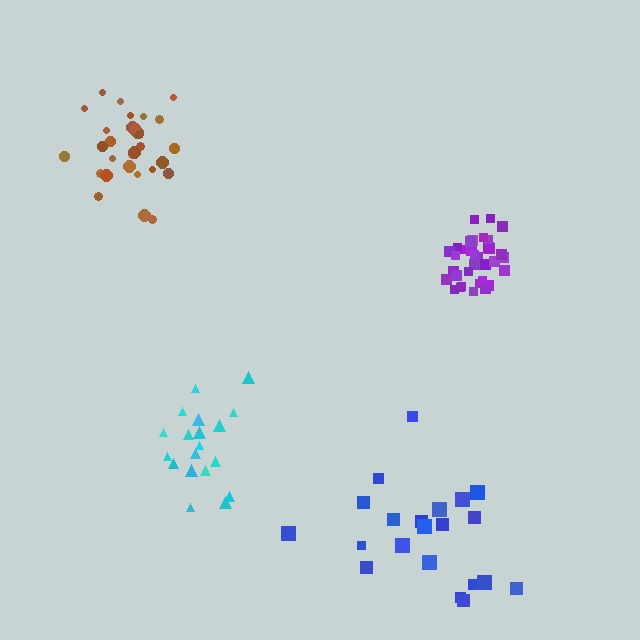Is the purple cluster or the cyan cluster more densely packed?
Purple.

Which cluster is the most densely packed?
Purple.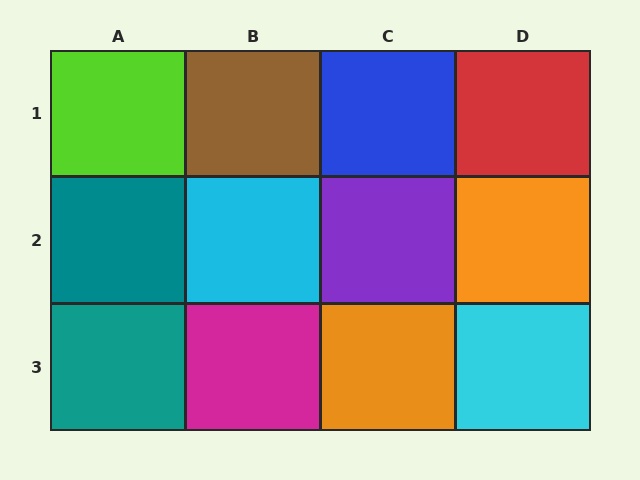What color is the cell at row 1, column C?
Blue.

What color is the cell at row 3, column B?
Magenta.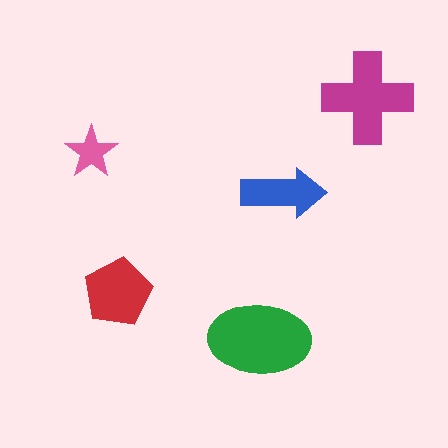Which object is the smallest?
The pink star.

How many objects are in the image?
There are 5 objects in the image.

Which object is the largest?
The green ellipse.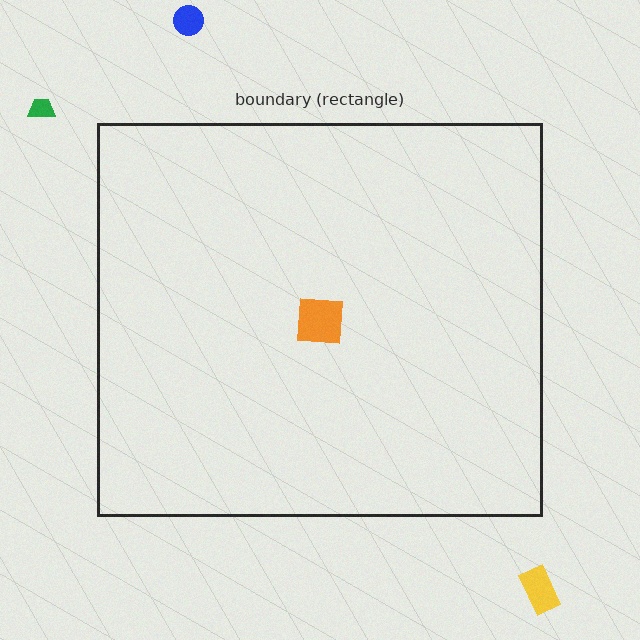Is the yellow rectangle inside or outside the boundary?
Outside.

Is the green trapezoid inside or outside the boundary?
Outside.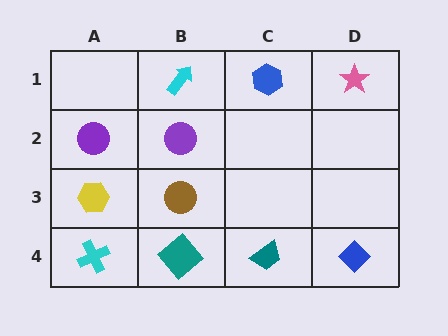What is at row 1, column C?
A blue hexagon.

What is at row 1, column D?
A pink star.